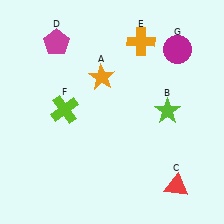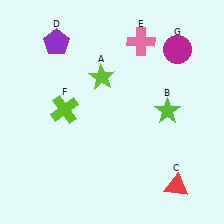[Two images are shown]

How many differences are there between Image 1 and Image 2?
There are 3 differences between the two images.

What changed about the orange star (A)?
In Image 1, A is orange. In Image 2, it changed to lime.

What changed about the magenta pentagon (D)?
In Image 1, D is magenta. In Image 2, it changed to purple.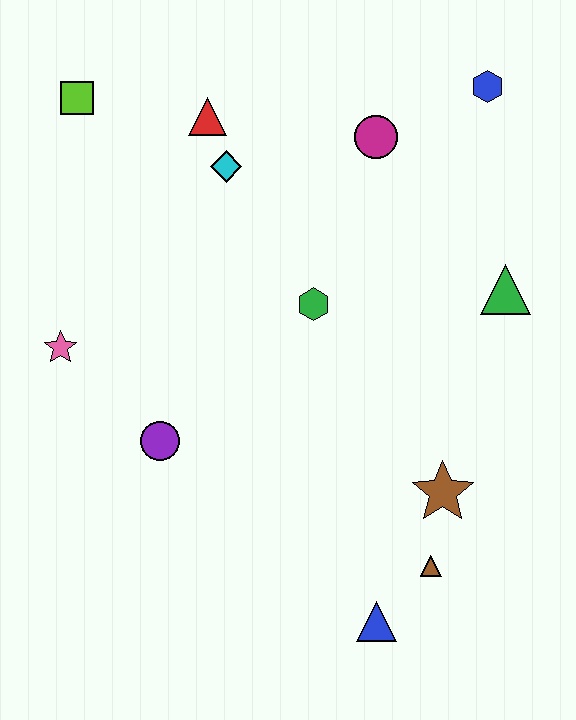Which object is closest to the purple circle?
The pink star is closest to the purple circle.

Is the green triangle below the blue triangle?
No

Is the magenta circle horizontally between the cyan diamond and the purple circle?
No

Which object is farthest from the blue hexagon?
The blue triangle is farthest from the blue hexagon.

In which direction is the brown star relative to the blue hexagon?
The brown star is below the blue hexagon.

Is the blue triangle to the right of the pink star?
Yes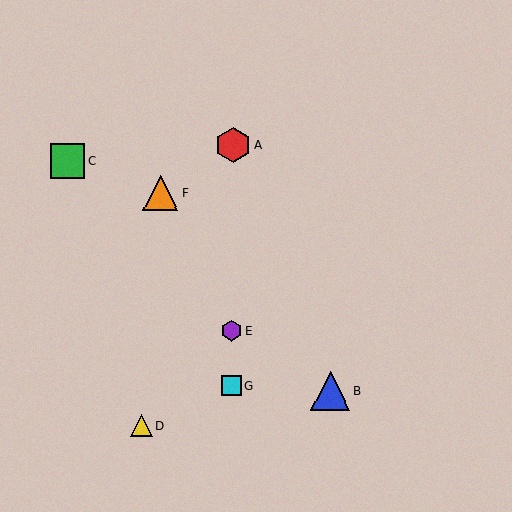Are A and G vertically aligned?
Yes, both are at x≈233.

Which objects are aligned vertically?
Objects A, E, G are aligned vertically.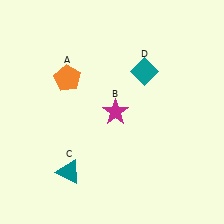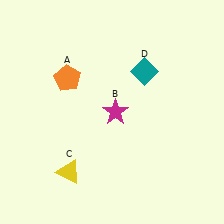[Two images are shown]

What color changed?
The triangle (C) changed from teal in Image 1 to yellow in Image 2.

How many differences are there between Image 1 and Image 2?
There is 1 difference between the two images.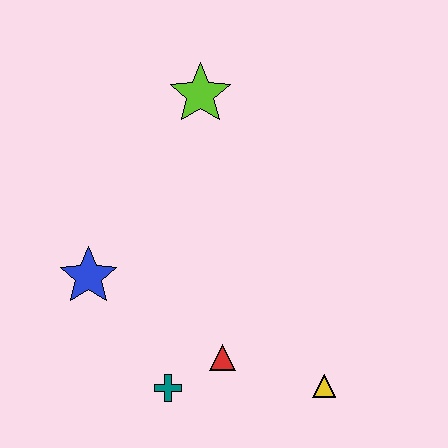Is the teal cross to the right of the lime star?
No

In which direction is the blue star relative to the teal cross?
The blue star is above the teal cross.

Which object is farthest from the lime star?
The yellow triangle is farthest from the lime star.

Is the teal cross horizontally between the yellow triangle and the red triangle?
No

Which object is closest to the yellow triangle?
The red triangle is closest to the yellow triangle.